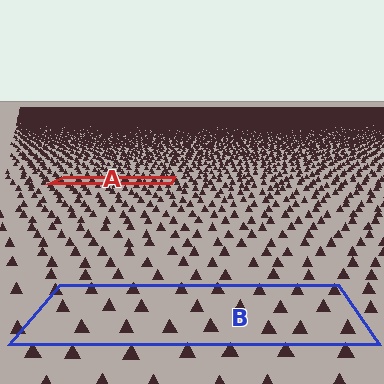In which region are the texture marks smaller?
The texture marks are smaller in region A, because it is farther away.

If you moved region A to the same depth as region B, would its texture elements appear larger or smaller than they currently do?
They would appear larger. At a closer depth, the same texture elements are projected at a bigger on-screen size.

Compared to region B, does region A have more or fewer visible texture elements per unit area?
Region A has more texture elements per unit area — they are packed more densely because it is farther away.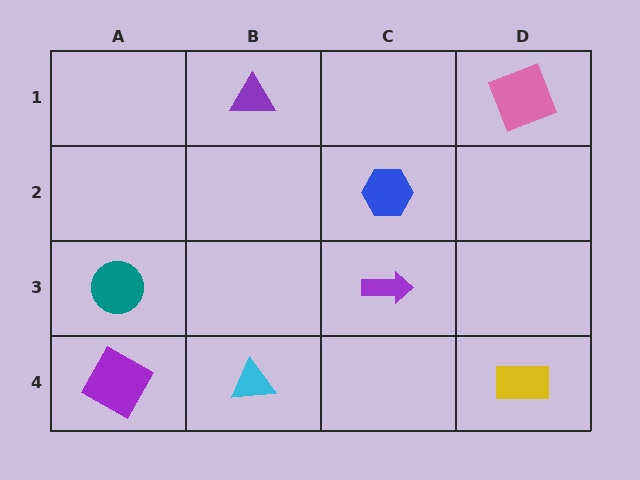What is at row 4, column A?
A purple square.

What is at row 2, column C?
A blue hexagon.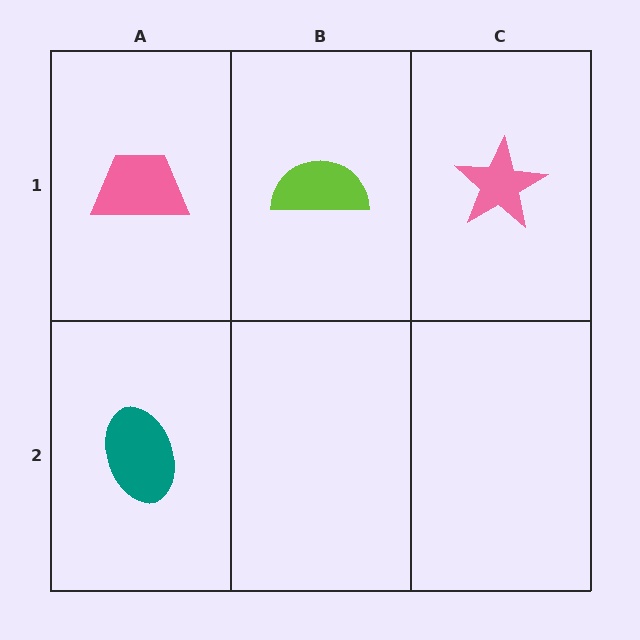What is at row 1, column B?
A lime semicircle.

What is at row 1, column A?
A pink trapezoid.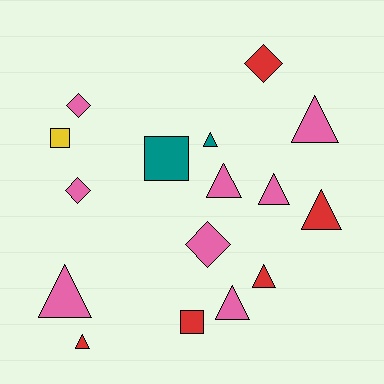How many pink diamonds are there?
There are 3 pink diamonds.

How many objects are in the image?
There are 16 objects.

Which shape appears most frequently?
Triangle, with 9 objects.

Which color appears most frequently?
Pink, with 8 objects.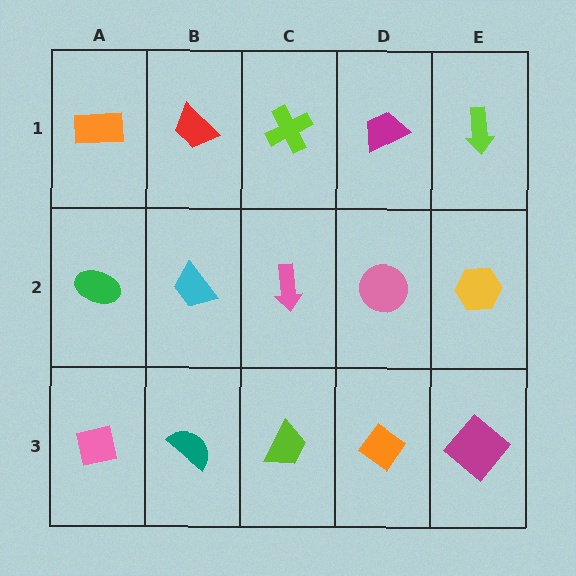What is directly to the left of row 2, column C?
A cyan trapezoid.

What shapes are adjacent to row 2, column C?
A lime cross (row 1, column C), a lime trapezoid (row 3, column C), a cyan trapezoid (row 2, column B), a pink circle (row 2, column D).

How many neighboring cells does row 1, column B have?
3.